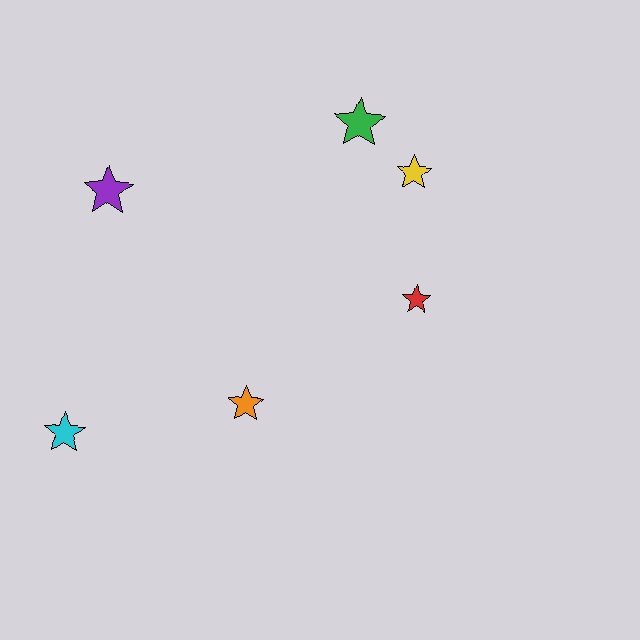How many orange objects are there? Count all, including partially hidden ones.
There is 1 orange object.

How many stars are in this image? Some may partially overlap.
There are 6 stars.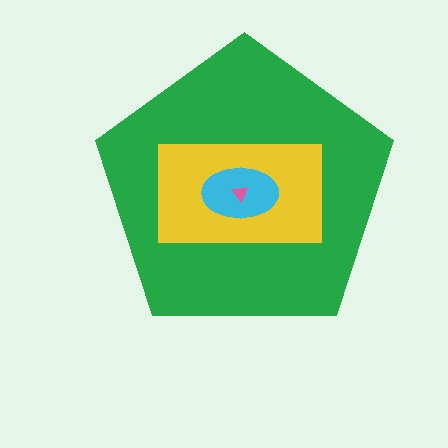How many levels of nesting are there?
4.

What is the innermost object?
The pink triangle.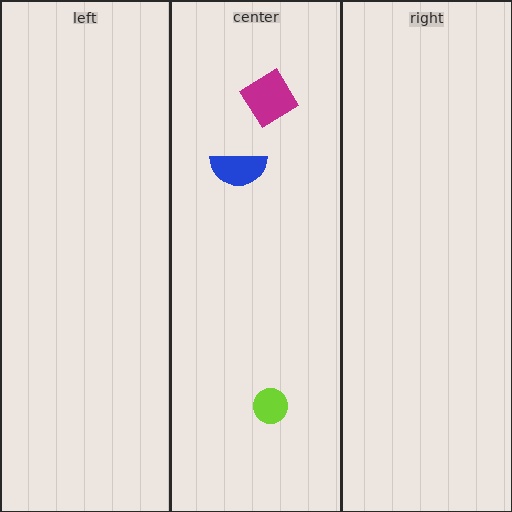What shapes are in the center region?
The magenta diamond, the blue semicircle, the lime circle.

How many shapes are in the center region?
3.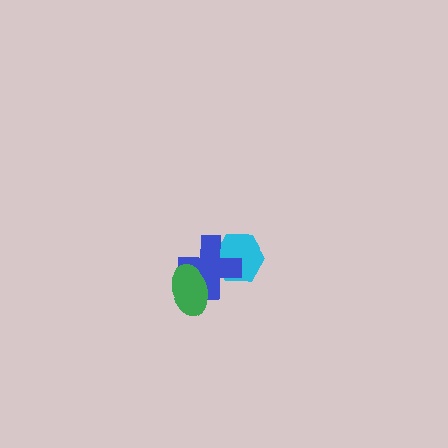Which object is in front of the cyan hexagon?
The blue cross is in front of the cyan hexagon.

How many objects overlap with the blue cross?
2 objects overlap with the blue cross.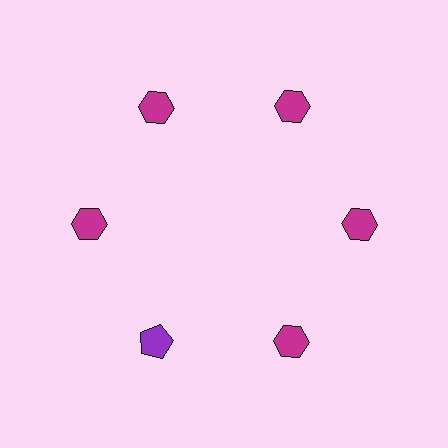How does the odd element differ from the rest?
It differs in both color (purple instead of magenta) and shape (pentagon instead of hexagon).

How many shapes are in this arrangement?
There are 6 shapes arranged in a ring pattern.